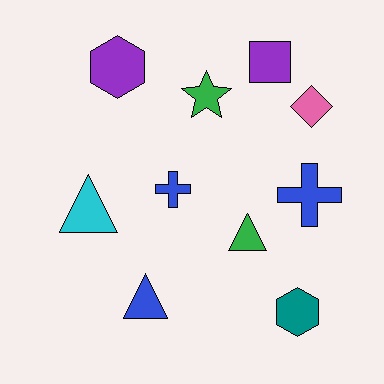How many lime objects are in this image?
There are no lime objects.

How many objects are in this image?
There are 10 objects.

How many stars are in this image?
There is 1 star.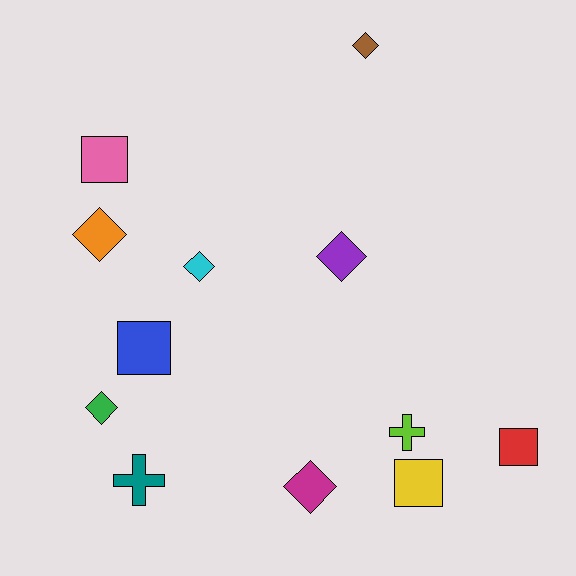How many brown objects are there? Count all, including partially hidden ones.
There is 1 brown object.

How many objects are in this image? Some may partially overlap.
There are 12 objects.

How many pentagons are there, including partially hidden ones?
There are no pentagons.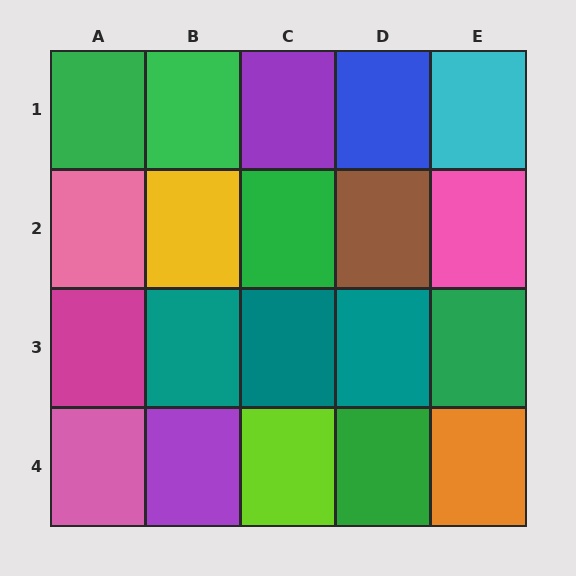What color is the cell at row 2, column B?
Yellow.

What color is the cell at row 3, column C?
Teal.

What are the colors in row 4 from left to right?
Pink, purple, lime, green, orange.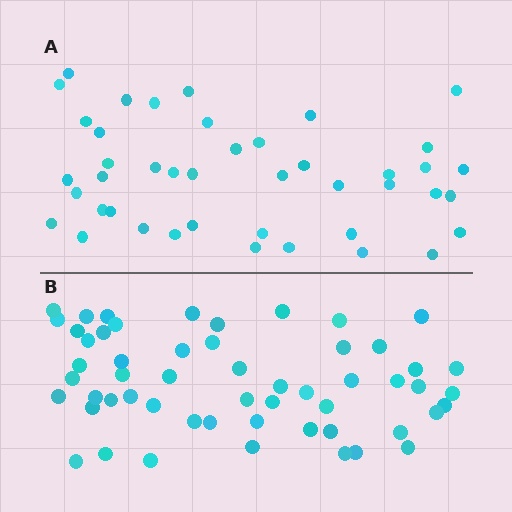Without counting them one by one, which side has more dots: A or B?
Region B (the bottom region) has more dots.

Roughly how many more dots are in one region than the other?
Region B has roughly 12 or so more dots than region A.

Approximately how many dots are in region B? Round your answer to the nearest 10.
About 60 dots. (The exact count is 55, which rounds to 60.)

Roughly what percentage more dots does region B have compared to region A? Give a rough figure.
About 30% more.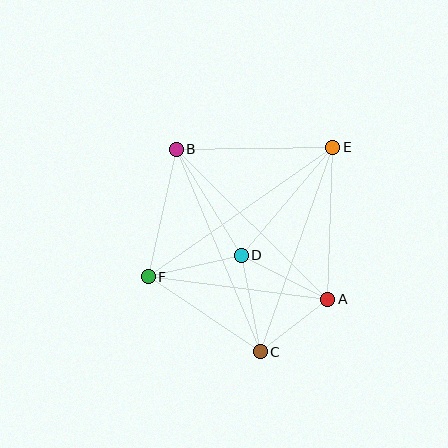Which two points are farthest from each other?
Points E and F are farthest from each other.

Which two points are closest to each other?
Points A and C are closest to each other.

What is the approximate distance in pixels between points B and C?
The distance between B and C is approximately 219 pixels.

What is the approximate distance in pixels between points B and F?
The distance between B and F is approximately 130 pixels.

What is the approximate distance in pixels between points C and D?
The distance between C and D is approximately 98 pixels.